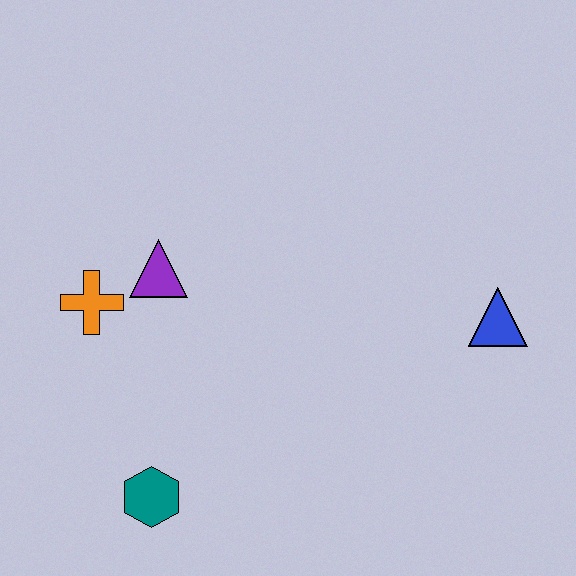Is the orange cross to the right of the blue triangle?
No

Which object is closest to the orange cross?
The purple triangle is closest to the orange cross.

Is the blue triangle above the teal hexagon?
Yes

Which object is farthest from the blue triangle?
The orange cross is farthest from the blue triangle.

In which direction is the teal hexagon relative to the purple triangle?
The teal hexagon is below the purple triangle.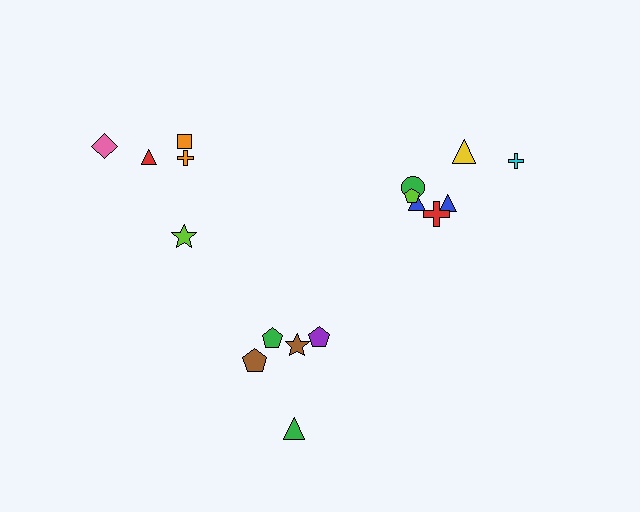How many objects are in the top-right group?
There are 7 objects.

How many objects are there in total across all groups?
There are 17 objects.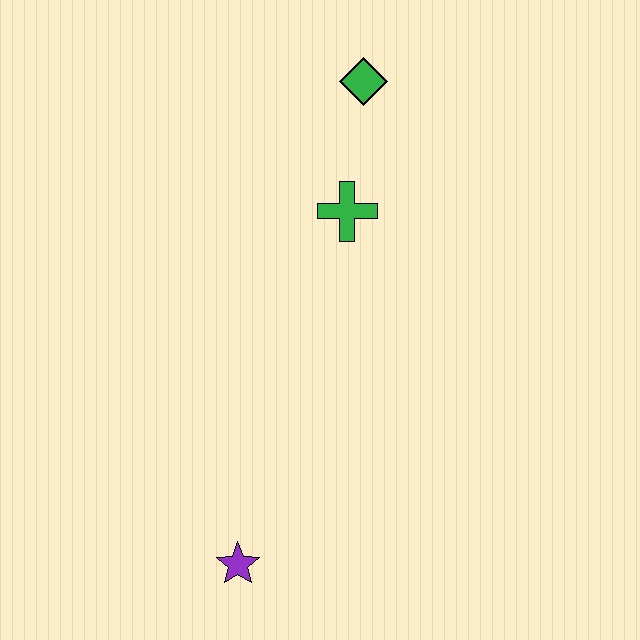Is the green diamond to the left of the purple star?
No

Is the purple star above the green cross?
No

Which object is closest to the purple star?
The green cross is closest to the purple star.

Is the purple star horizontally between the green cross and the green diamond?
No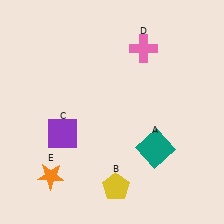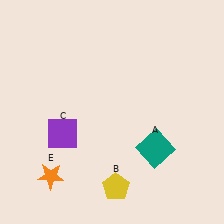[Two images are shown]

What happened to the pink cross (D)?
The pink cross (D) was removed in Image 2. It was in the top-right area of Image 1.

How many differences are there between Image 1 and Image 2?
There is 1 difference between the two images.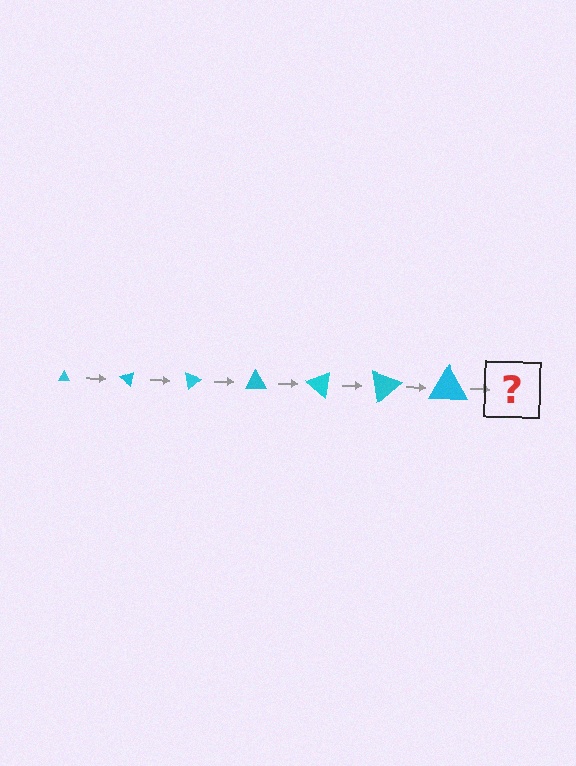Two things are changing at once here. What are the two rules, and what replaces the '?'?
The two rules are that the triangle grows larger each step and it rotates 40 degrees each step. The '?' should be a triangle, larger than the previous one and rotated 280 degrees from the start.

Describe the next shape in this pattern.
It should be a triangle, larger than the previous one and rotated 280 degrees from the start.